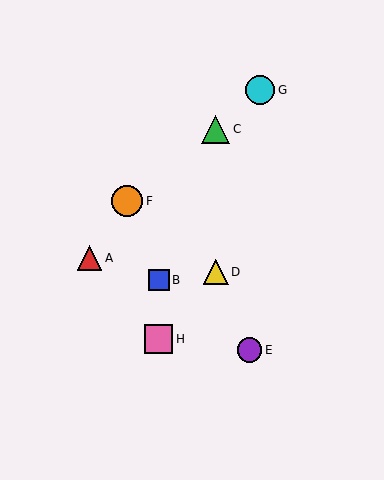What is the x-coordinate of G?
Object G is at x≈260.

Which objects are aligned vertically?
Objects C, D are aligned vertically.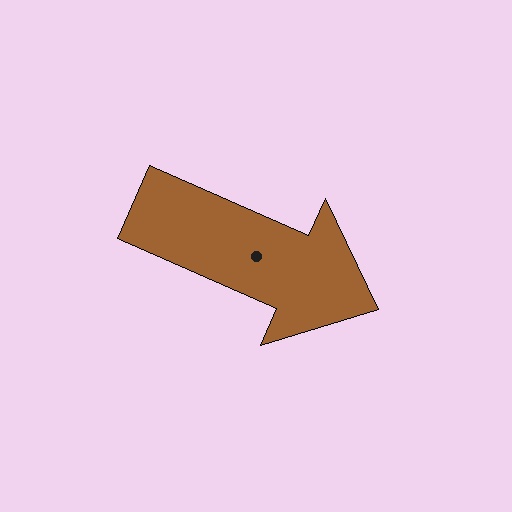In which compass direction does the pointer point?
Southeast.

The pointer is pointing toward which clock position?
Roughly 4 o'clock.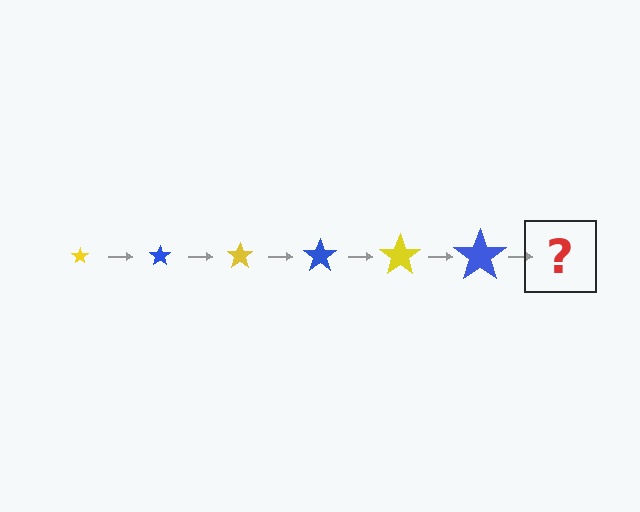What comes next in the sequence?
The next element should be a yellow star, larger than the previous one.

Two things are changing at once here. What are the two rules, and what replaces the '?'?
The two rules are that the star grows larger each step and the color cycles through yellow and blue. The '?' should be a yellow star, larger than the previous one.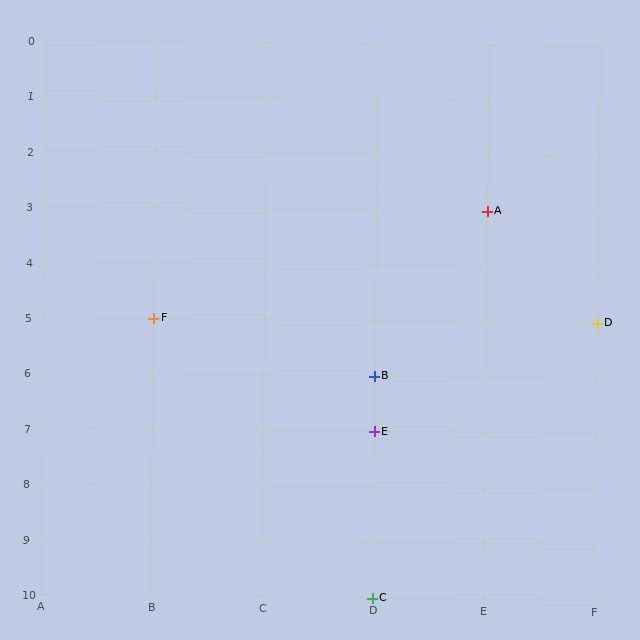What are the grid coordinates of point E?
Point E is at grid coordinates (D, 7).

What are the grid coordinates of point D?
Point D is at grid coordinates (F, 5).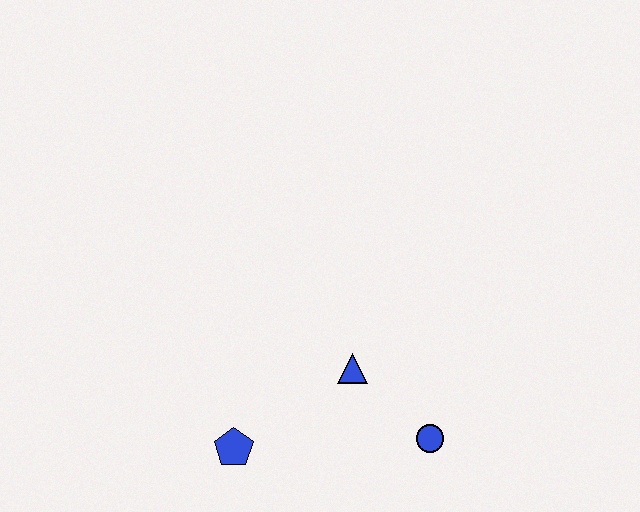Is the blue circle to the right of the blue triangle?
Yes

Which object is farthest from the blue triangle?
The blue pentagon is farthest from the blue triangle.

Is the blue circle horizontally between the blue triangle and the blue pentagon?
No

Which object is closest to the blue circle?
The blue triangle is closest to the blue circle.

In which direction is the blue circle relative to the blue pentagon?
The blue circle is to the right of the blue pentagon.